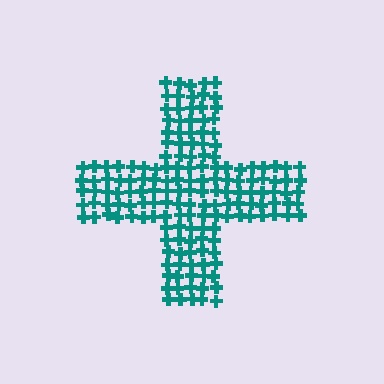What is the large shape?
The large shape is a cross.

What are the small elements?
The small elements are crosses.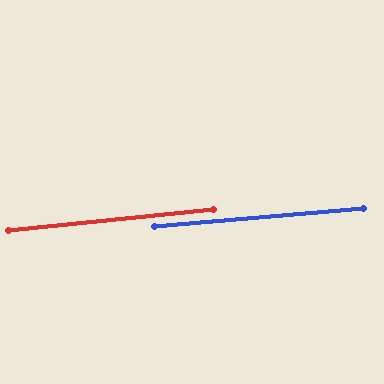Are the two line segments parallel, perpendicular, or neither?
Parallel — their directions differ by only 1.1°.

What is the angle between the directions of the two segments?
Approximately 1 degree.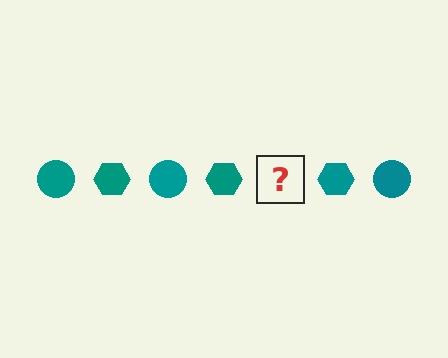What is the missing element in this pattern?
The missing element is a teal circle.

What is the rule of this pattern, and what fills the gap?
The rule is that the pattern cycles through circle, hexagon shapes in teal. The gap should be filled with a teal circle.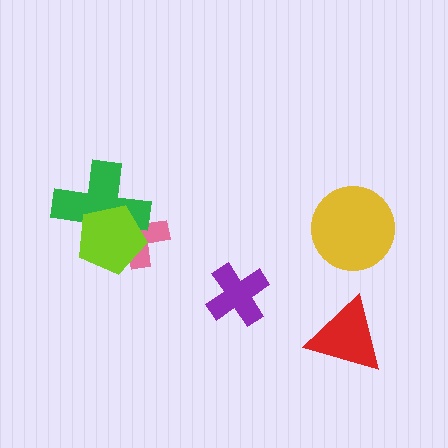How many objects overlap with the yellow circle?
0 objects overlap with the yellow circle.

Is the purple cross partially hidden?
No, no other shape covers it.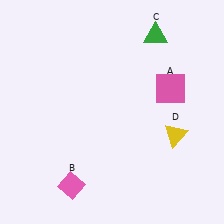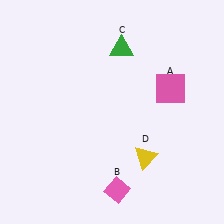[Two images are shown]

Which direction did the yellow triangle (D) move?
The yellow triangle (D) moved left.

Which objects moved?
The objects that moved are: the pink diamond (B), the green triangle (C), the yellow triangle (D).